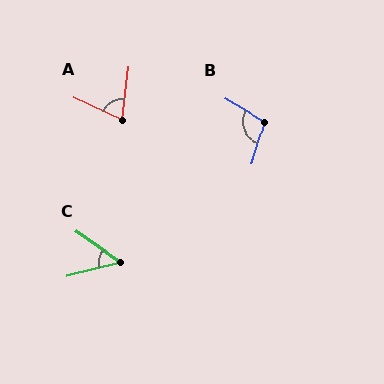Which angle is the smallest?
C, at approximately 49 degrees.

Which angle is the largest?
B, at approximately 104 degrees.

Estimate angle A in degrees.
Approximately 72 degrees.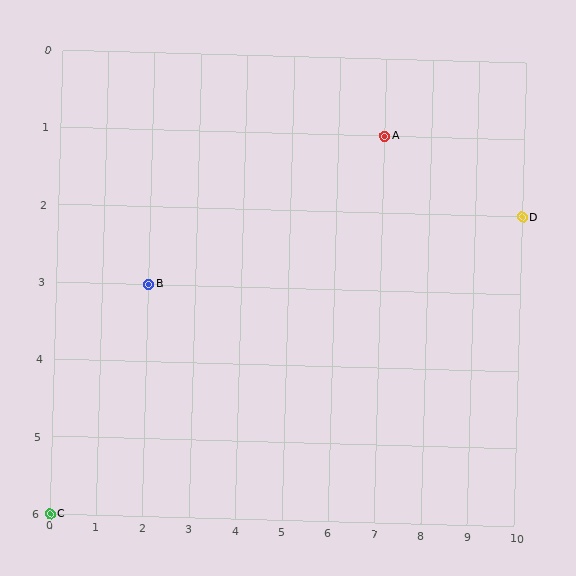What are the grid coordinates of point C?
Point C is at grid coordinates (0, 6).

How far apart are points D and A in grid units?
Points D and A are 3 columns and 1 row apart (about 3.2 grid units diagonally).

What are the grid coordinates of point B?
Point B is at grid coordinates (2, 3).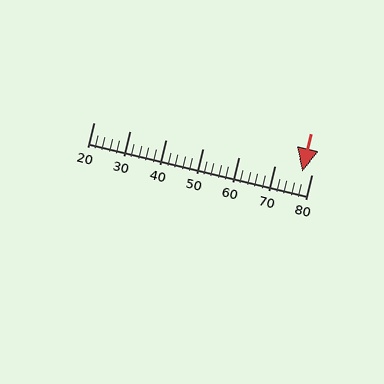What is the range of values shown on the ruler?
The ruler shows values from 20 to 80.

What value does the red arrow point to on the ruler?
The red arrow points to approximately 77.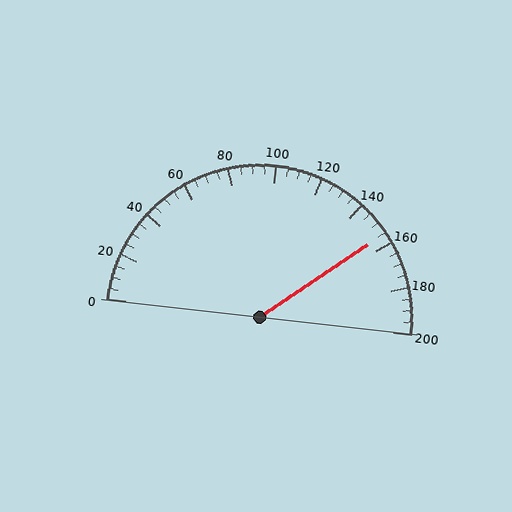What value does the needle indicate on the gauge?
The needle indicates approximately 155.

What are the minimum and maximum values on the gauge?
The gauge ranges from 0 to 200.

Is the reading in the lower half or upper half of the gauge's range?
The reading is in the upper half of the range (0 to 200).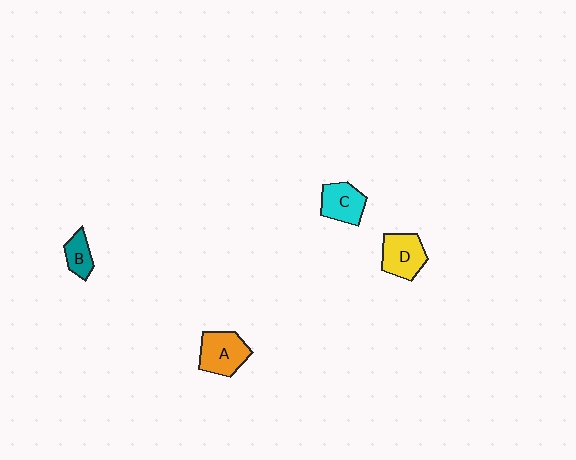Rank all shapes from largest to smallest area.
From largest to smallest: A (orange), D (yellow), C (cyan), B (teal).